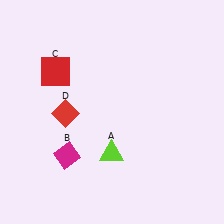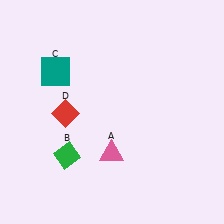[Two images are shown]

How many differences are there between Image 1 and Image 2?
There are 3 differences between the two images.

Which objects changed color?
A changed from lime to pink. B changed from magenta to green. C changed from red to teal.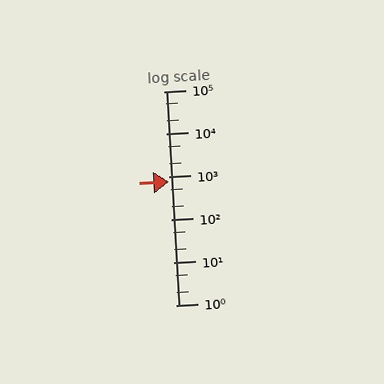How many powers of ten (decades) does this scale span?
The scale spans 5 decades, from 1 to 100000.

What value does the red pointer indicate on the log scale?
The pointer indicates approximately 760.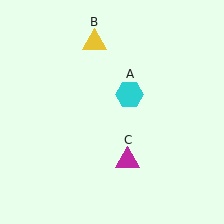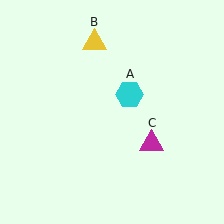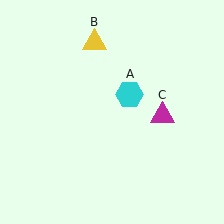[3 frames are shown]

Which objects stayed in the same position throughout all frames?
Cyan hexagon (object A) and yellow triangle (object B) remained stationary.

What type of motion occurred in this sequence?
The magenta triangle (object C) rotated counterclockwise around the center of the scene.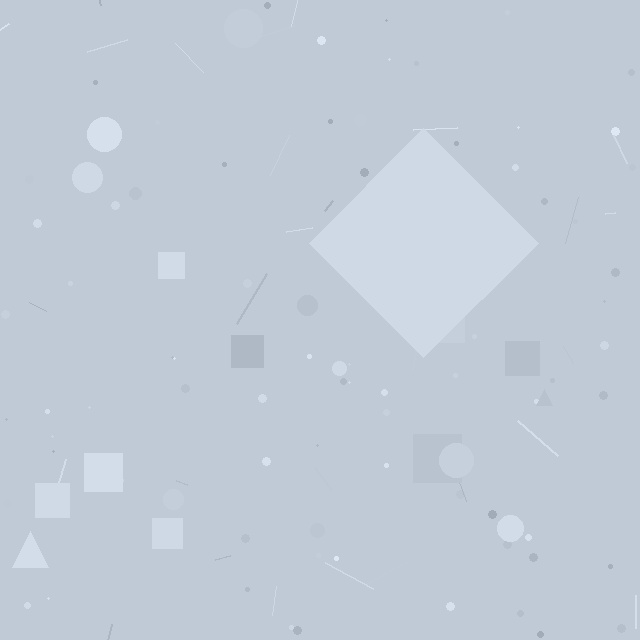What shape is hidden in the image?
A diamond is hidden in the image.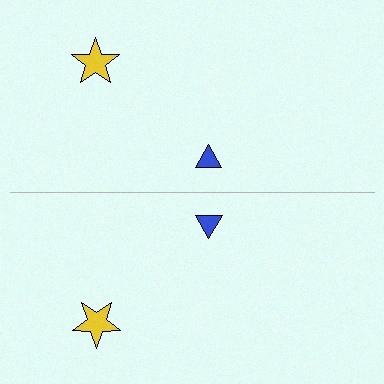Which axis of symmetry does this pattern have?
The pattern has a horizontal axis of symmetry running through the center of the image.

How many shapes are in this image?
There are 4 shapes in this image.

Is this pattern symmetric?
Yes, this pattern has bilateral (reflection) symmetry.